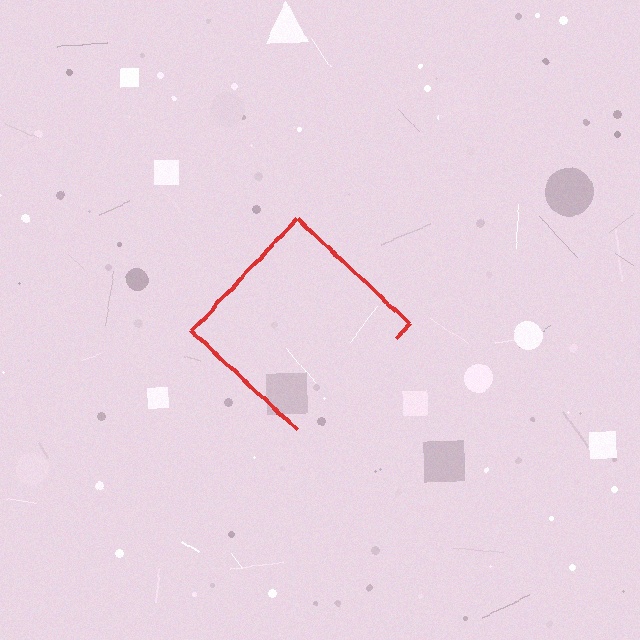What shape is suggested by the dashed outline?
The dashed outline suggests a diamond.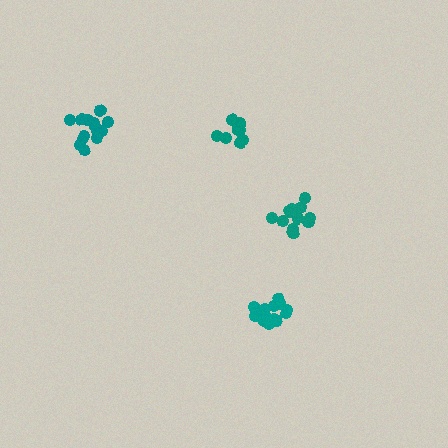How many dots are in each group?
Group 1: 9 dots, Group 2: 14 dots, Group 3: 15 dots, Group 4: 11 dots (49 total).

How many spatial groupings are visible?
There are 4 spatial groupings.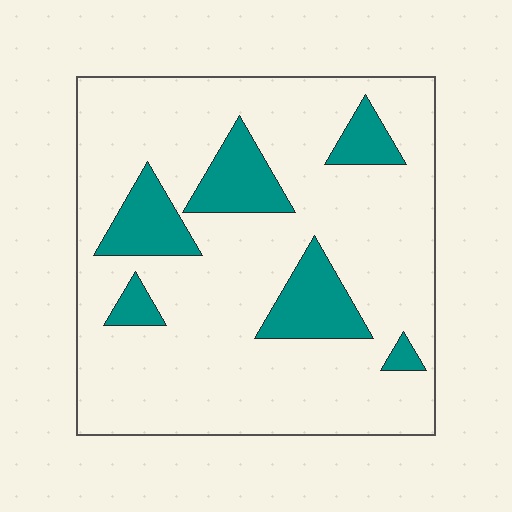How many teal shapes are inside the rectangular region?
6.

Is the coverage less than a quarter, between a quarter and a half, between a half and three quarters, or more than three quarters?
Less than a quarter.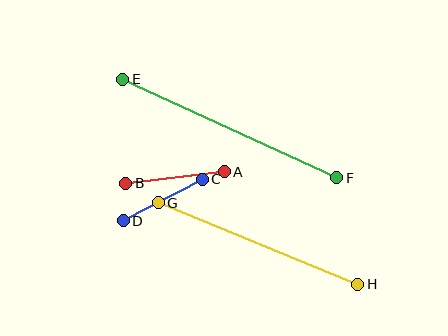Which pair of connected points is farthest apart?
Points E and F are farthest apart.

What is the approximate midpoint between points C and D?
The midpoint is at approximately (163, 200) pixels.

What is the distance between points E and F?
The distance is approximately 236 pixels.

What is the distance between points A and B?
The distance is approximately 99 pixels.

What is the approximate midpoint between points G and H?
The midpoint is at approximately (258, 244) pixels.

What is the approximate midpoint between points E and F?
The midpoint is at approximately (230, 128) pixels.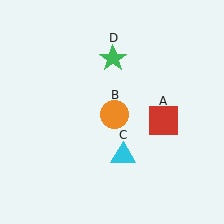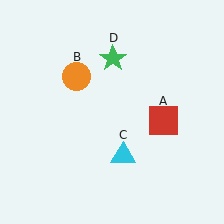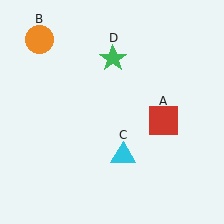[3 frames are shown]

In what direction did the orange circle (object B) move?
The orange circle (object B) moved up and to the left.